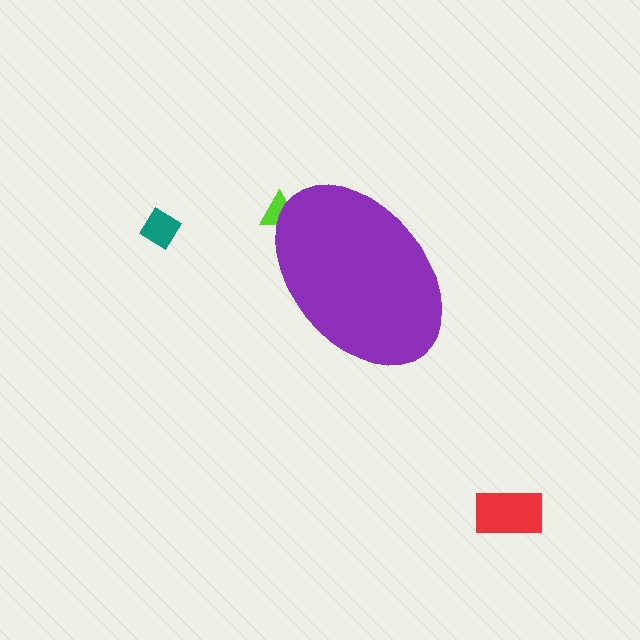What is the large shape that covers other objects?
A purple ellipse.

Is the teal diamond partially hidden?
No, the teal diamond is fully visible.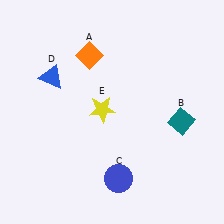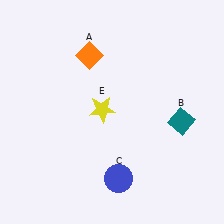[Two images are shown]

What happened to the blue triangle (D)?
The blue triangle (D) was removed in Image 2. It was in the top-left area of Image 1.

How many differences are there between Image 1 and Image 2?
There is 1 difference between the two images.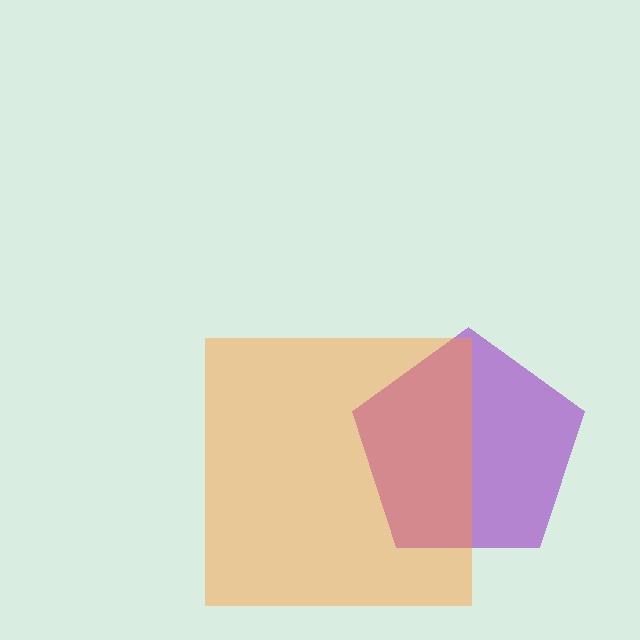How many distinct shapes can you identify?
There are 2 distinct shapes: a purple pentagon, an orange square.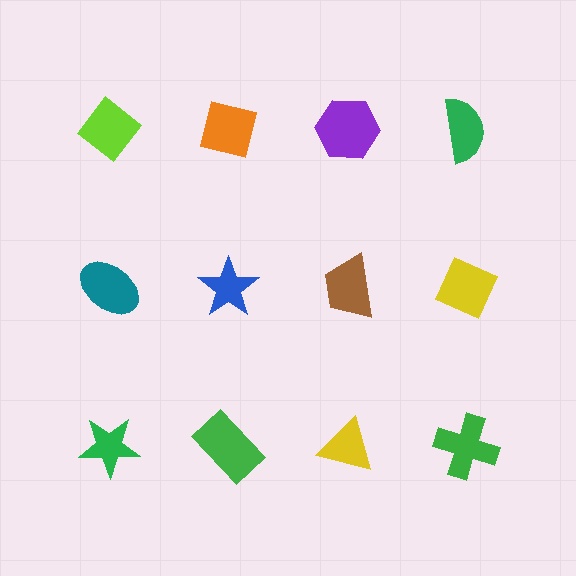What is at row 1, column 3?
A purple hexagon.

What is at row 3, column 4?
A green cross.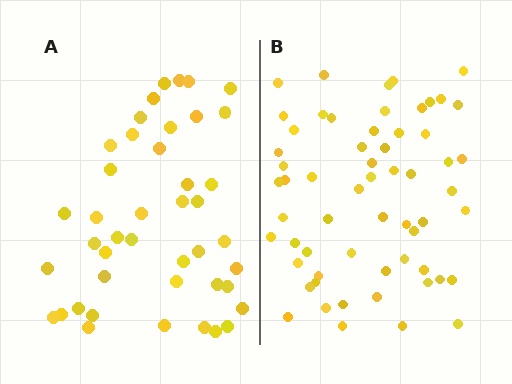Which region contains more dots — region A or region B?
Region B (the right region) has more dots.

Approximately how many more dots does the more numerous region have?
Region B has approximately 15 more dots than region A.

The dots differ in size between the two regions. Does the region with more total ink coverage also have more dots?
No. Region A has more total ink coverage because its dots are larger, but region B actually contains more individual dots. Total area can be misleading — the number of items is what matters here.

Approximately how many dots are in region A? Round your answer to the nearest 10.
About 40 dots. (The exact count is 43, which rounds to 40.)